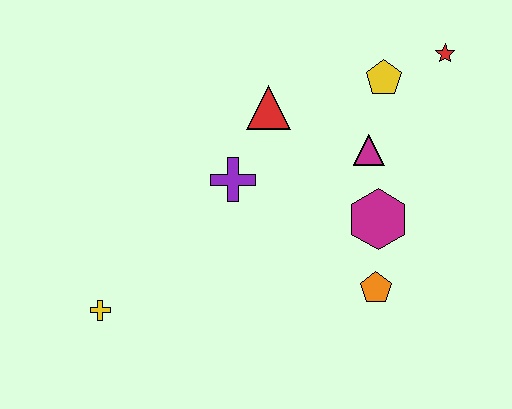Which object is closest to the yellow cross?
The purple cross is closest to the yellow cross.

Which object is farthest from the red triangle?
The yellow cross is farthest from the red triangle.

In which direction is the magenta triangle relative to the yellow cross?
The magenta triangle is to the right of the yellow cross.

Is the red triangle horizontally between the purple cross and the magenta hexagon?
Yes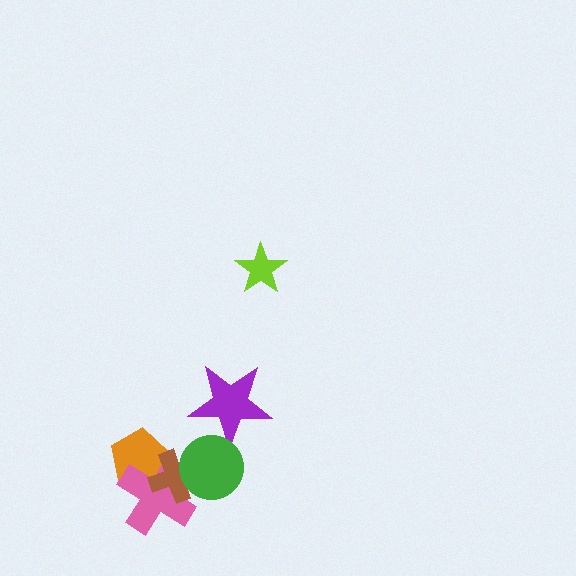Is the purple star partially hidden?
Yes, it is partially covered by another shape.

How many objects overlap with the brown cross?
3 objects overlap with the brown cross.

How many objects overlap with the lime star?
0 objects overlap with the lime star.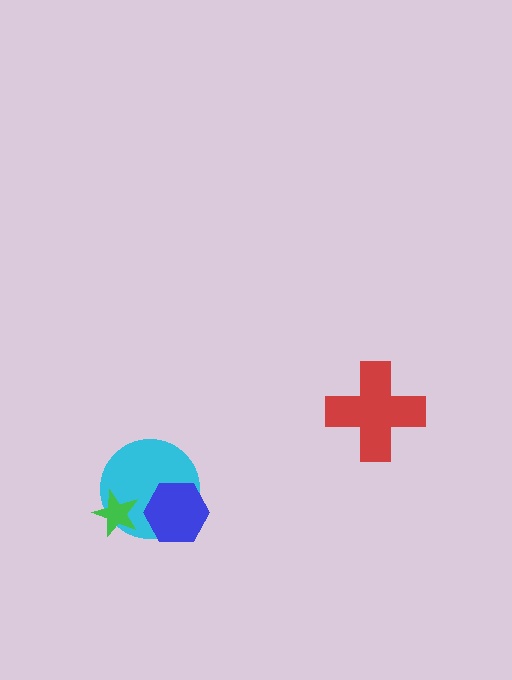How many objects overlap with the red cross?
0 objects overlap with the red cross.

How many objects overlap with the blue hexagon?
1 object overlaps with the blue hexagon.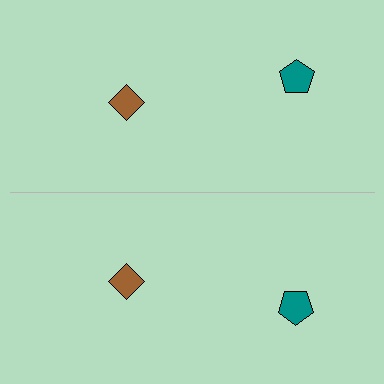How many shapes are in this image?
There are 4 shapes in this image.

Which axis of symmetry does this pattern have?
The pattern has a horizontal axis of symmetry running through the center of the image.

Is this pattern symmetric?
Yes, this pattern has bilateral (reflection) symmetry.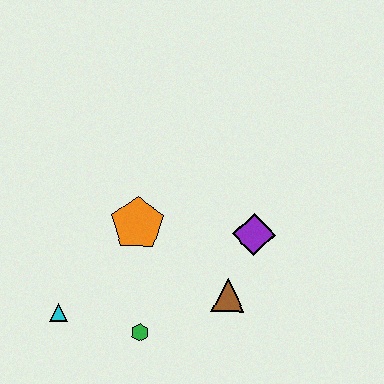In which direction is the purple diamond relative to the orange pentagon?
The purple diamond is to the right of the orange pentagon.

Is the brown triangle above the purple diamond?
No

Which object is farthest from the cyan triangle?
The purple diamond is farthest from the cyan triangle.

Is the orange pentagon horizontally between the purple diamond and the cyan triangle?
Yes